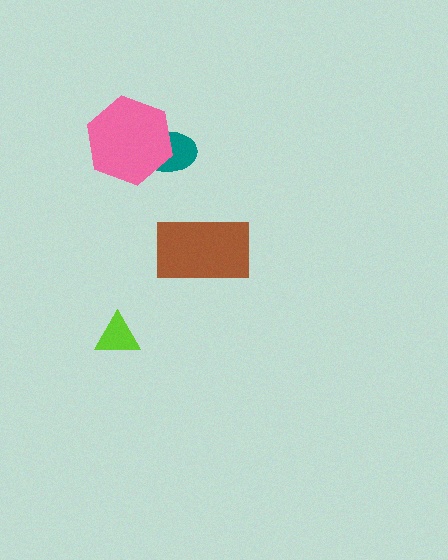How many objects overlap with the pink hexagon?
1 object overlaps with the pink hexagon.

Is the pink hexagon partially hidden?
No, no other shape covers it.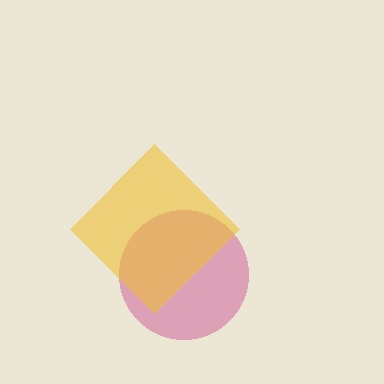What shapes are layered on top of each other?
The layered shapes are: a magenta circle, a yellow diamond.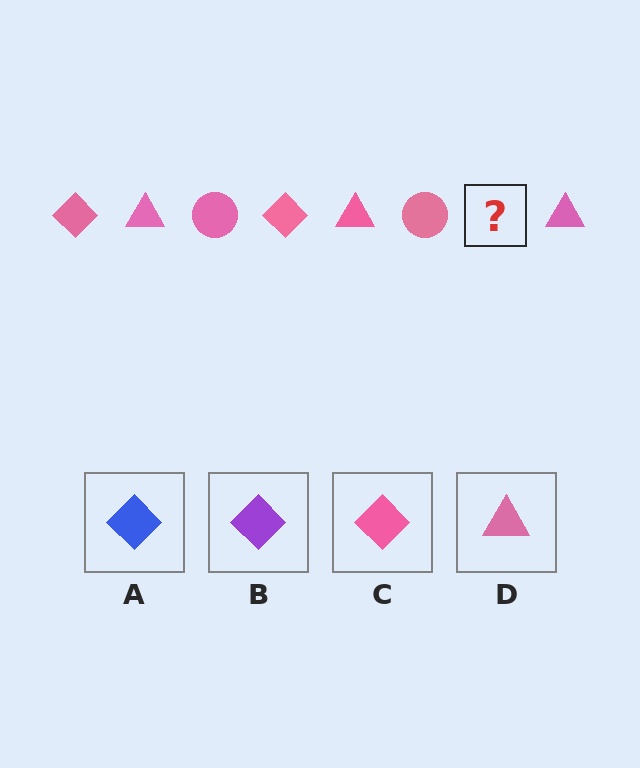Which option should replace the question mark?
Option C.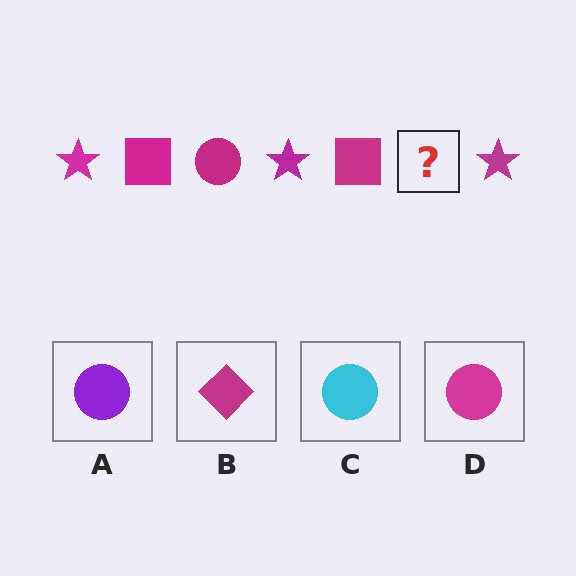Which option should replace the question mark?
Option D.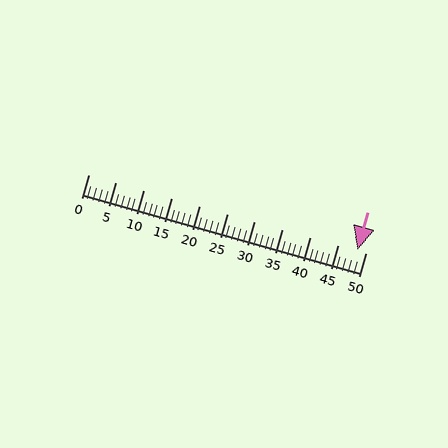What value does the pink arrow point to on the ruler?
The pink arrow points to approximately 49.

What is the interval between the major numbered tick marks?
The major tick marks are spaced 5 units apart.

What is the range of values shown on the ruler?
The ruler shows values from 0 to 50.